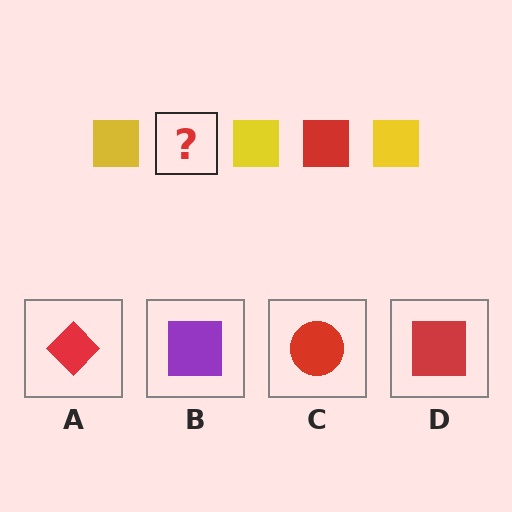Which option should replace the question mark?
Option D.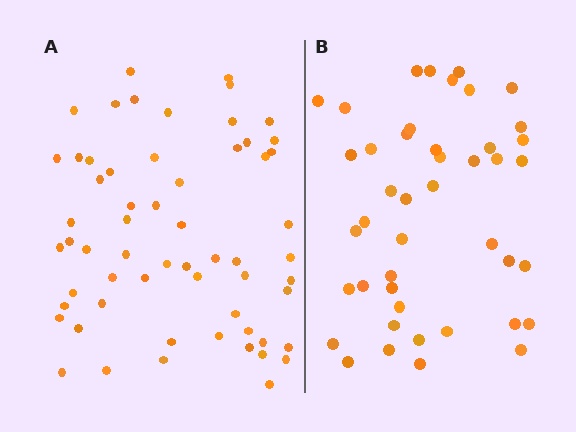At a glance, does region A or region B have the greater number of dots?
Region A (the left region) has more dots.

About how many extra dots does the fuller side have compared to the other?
Region A has approximately 15 more dots than region B.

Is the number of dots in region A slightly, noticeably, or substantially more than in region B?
Region A has noticeably more, but not dramatically so. The ratio is roughly 1.4 to 1.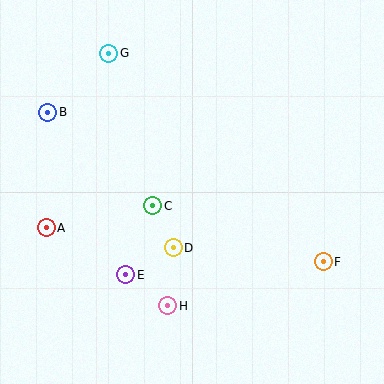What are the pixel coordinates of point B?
Point B is at (48, 112).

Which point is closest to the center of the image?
Point C at (153, 206) is closest to the center.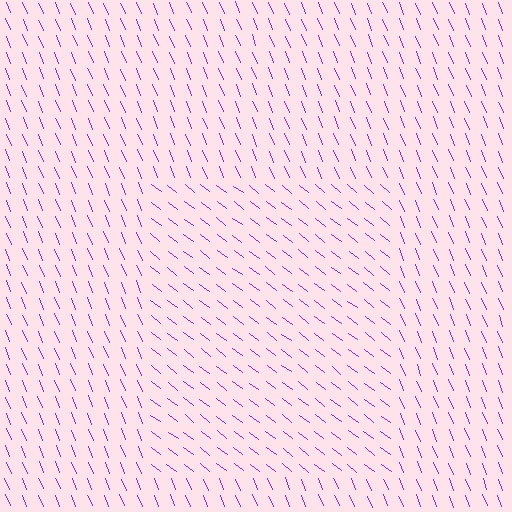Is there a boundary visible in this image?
Yes, there is a texture boundary formed by a change in line orientation.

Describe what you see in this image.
The image is filled with small purple line segments. A rectangle region in the image has lines oriented differently from the surrounding lines, creating a visible texture boundary.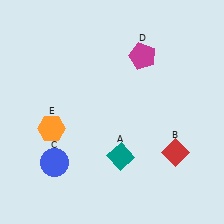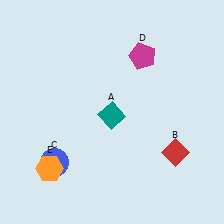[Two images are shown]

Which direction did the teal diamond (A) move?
The teal diamond (A) moved up.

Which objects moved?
The objects that moved are: the teal diamond (A), the orange hexagon (E).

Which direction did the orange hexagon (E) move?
The orange hexagon (E) moved down.